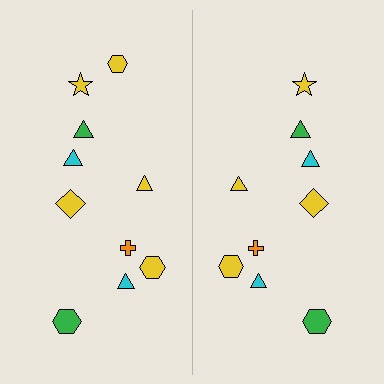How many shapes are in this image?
There are 19 shapes in this image.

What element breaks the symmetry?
A yellow hexagon is missing from the right side.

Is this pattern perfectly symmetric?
No, the pattern is not perfectly symmetric. A yellow hexagon is missing from the right side.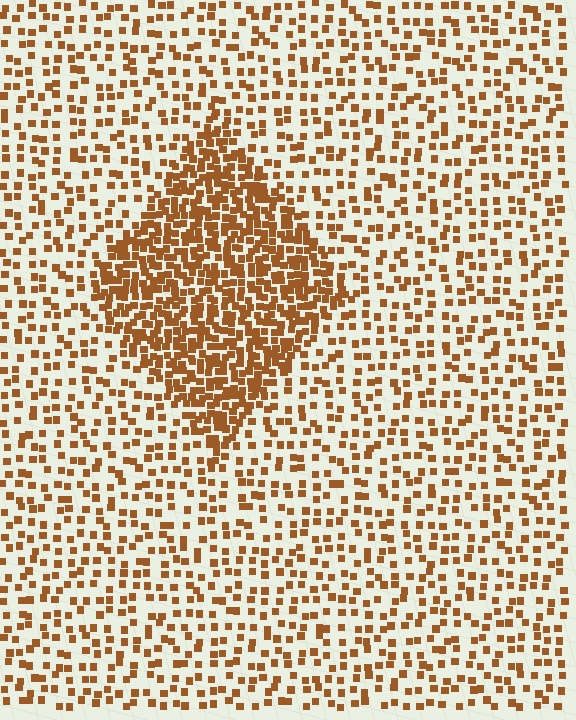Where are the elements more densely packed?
The elements are more densely packed inside the diamond boundary.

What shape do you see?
I see a diamond.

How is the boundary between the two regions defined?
The boundary is defined by a change in element density (approximately 2.5x ratio). All elements are the same color, size, and shape.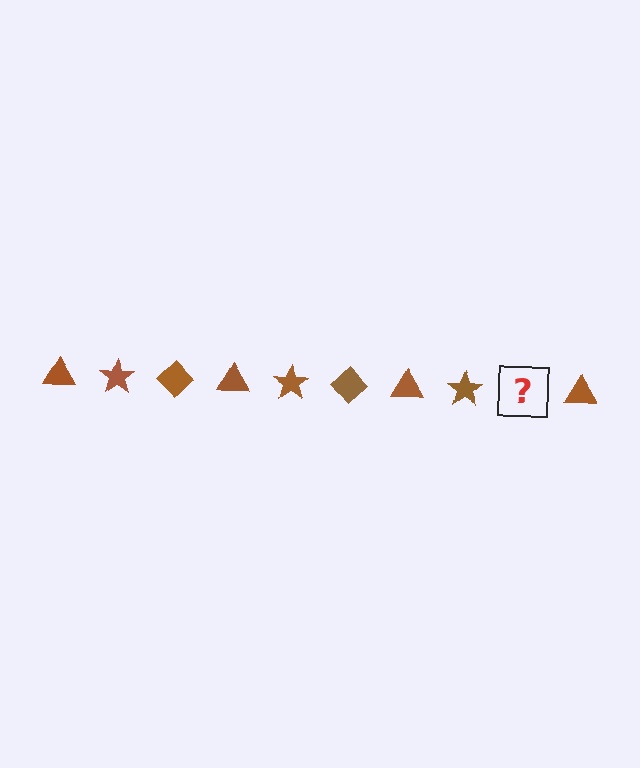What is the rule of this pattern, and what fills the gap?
The rule is that the pattern cycles through triangle, star, diamond shapes in brown. The gap should be filled with a brown diamond.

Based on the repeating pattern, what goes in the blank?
The blank should be a brown diamond.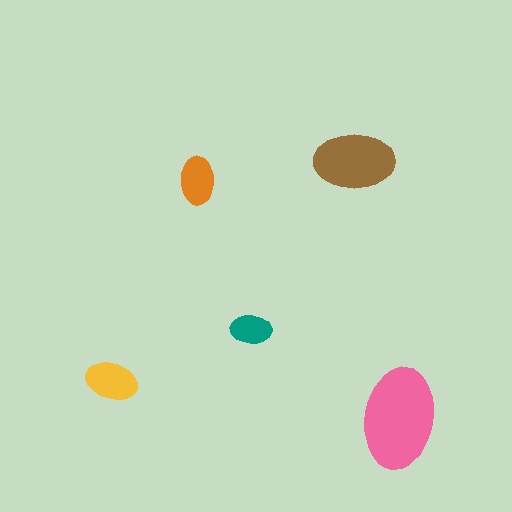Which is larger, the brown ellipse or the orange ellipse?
The brown one.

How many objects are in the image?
There are 5 objects in the image.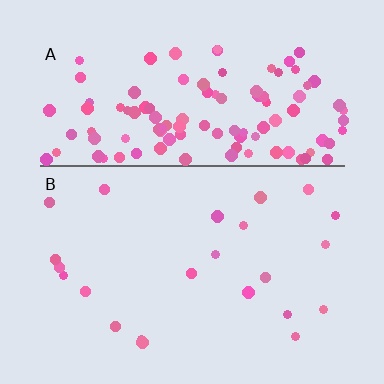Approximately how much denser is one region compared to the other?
Approximately 5.2× — region A over region B.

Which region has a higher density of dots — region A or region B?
A (the top).